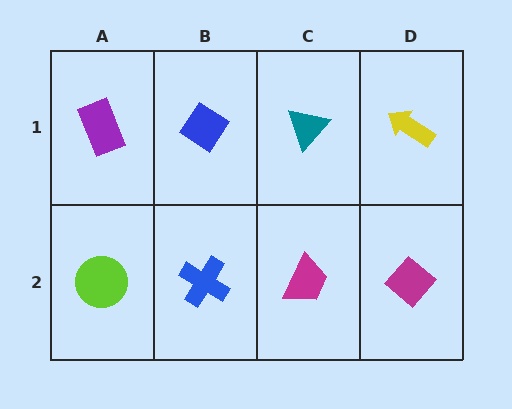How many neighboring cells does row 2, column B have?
3.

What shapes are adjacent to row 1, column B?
A blue cross (row 2, column B), a purple rectangle (row 1, column A), a teal triangle (row 1, column C).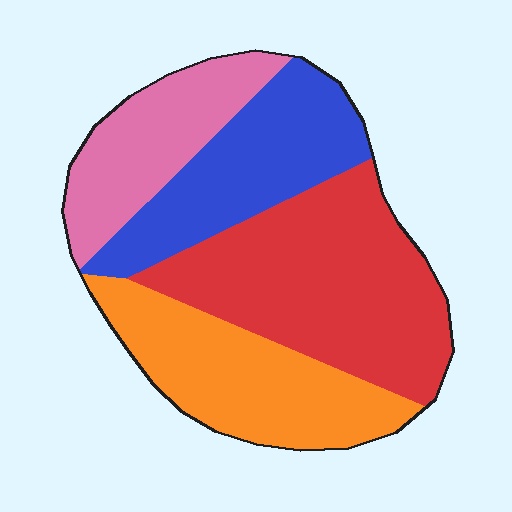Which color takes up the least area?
Pink, at roughly 20%.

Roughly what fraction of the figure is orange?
Orange covers around 25% of the figure.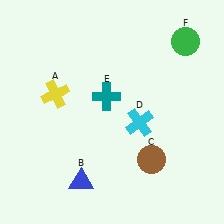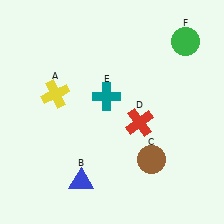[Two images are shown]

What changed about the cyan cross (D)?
In Image 1, D is cyan. In Image 2, it changed to red.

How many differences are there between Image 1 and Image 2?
There is 1 difference between the two images.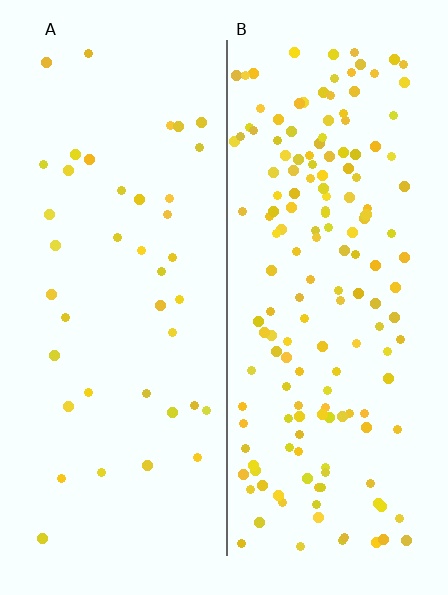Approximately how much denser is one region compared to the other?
Approximately 4.1× — region B over region A.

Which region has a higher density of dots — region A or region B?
B (the right).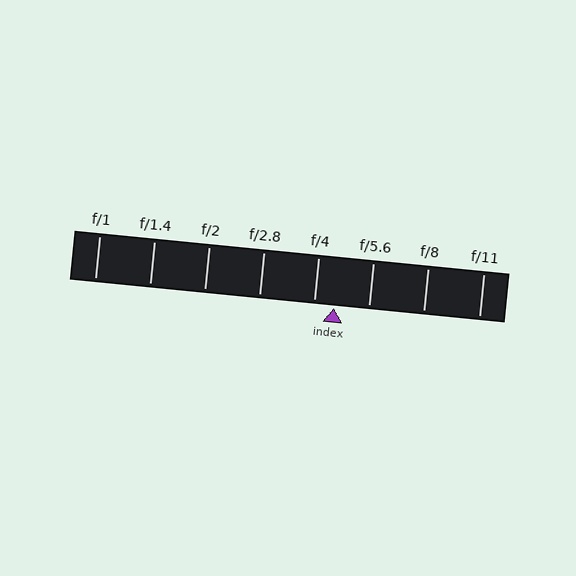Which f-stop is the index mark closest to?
The index mark is closest to f/4.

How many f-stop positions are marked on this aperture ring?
There are 8 f-stop positions marked.